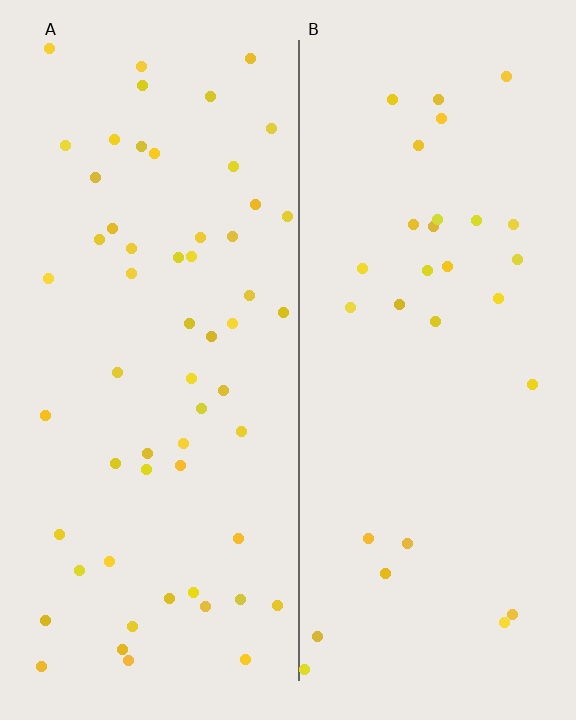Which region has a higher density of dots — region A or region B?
A (the left).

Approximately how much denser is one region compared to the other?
Approximately 1.9× — region A over region B.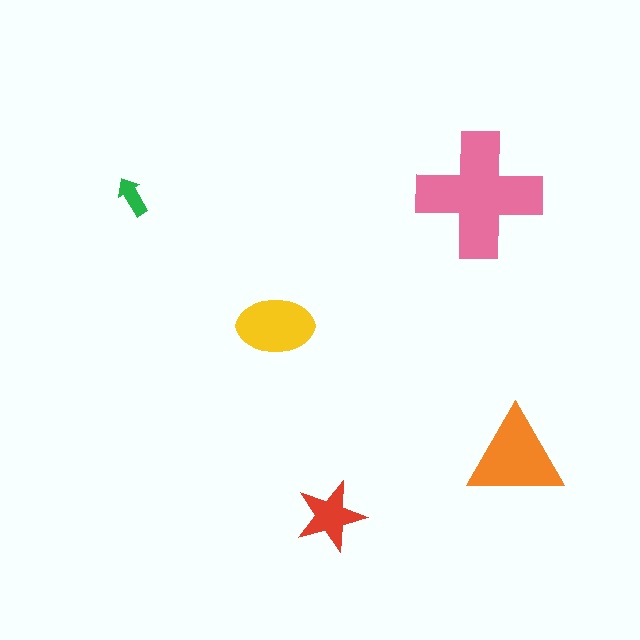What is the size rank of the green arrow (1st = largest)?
5th.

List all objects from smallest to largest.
The green arrow, the red star, the yellow ellipse, the orange triangle, the pink cross.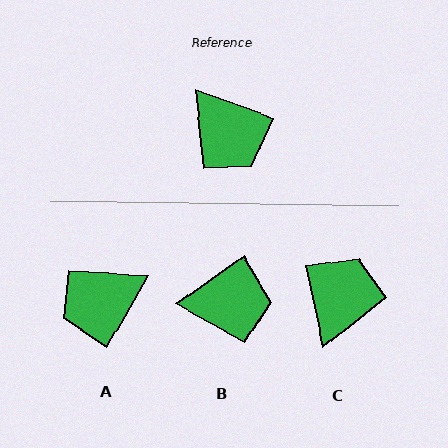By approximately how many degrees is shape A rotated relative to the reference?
Approximately 99 degrees clockwise.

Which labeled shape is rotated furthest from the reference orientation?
C, about 122 degrees away.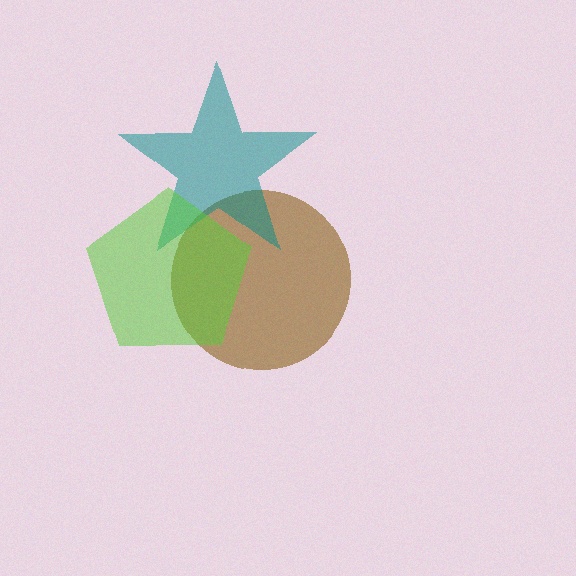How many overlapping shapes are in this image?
There are 3 overlapping shapes in the image.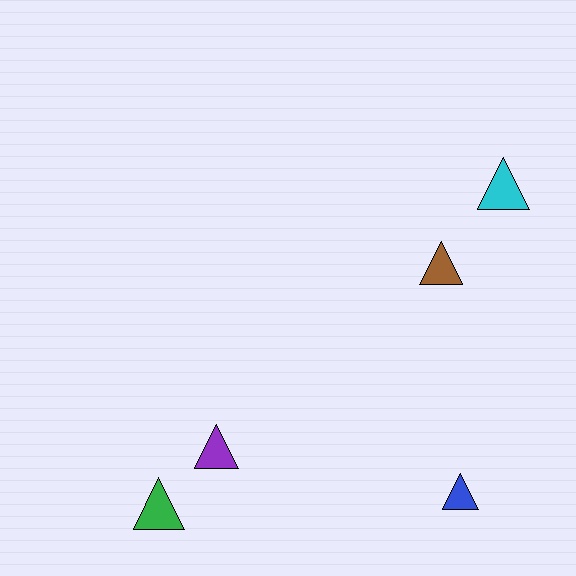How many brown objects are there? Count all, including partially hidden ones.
There is 1 brown object.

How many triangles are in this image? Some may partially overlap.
There are 5 triangles.